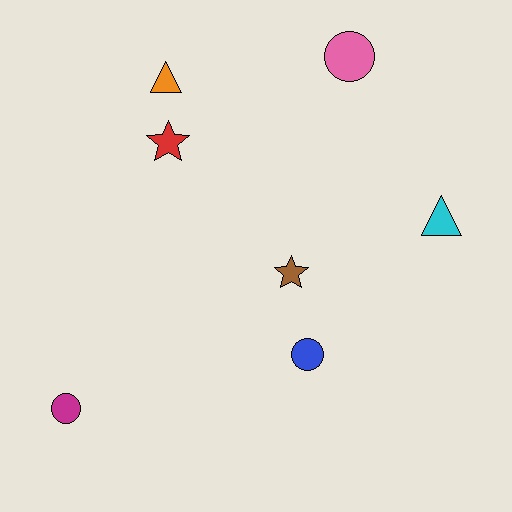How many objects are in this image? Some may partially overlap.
There are 7 objects.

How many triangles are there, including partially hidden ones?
There are 2 triangles.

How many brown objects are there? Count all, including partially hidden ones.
There is 1 brown object.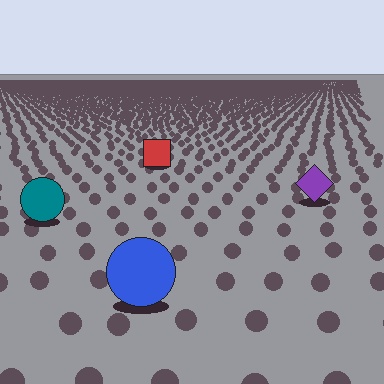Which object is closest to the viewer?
The blue circle is closest. The texture marks near it are larger and more spread out.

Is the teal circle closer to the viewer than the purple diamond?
Yes. The teal circle is closer — you can tell from the texture gradient: the ground texture is coarser near it.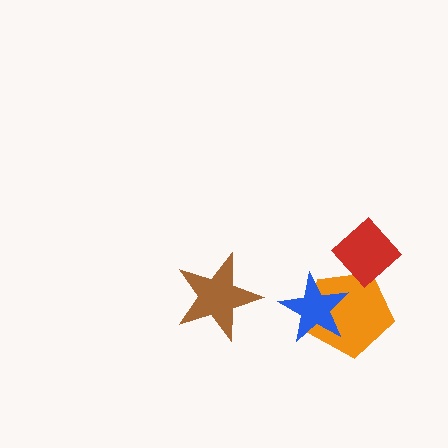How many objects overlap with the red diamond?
1 object overlaps with the red diamond.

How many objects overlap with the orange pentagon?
2 objects overlap with the orange pentagon.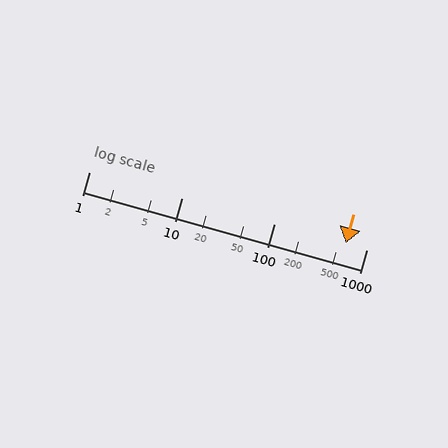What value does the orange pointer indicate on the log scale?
The pointer indicates approximately 590.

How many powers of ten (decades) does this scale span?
The scale spans 3 decades, from 1 to 1000.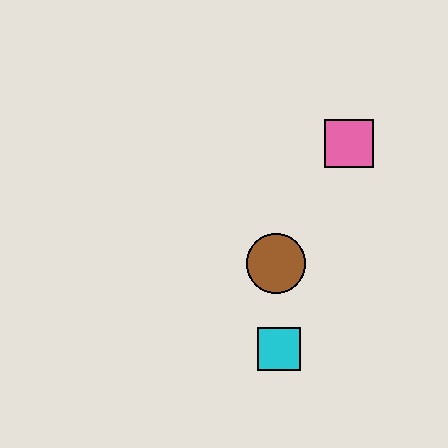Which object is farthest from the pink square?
The cyan square is farthest from the pink square.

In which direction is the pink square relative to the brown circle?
The pink square is above the brown circle.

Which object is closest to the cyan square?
The brown circle is closest to the cyan square.